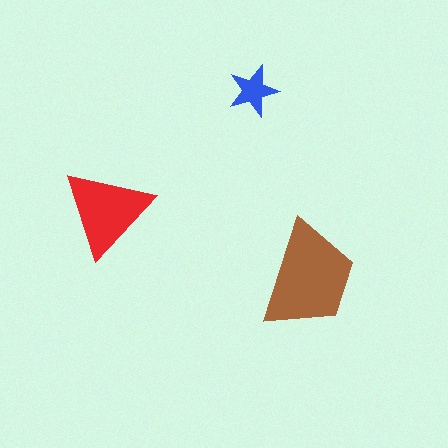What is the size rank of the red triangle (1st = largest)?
2nd.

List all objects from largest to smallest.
The brown trapezoid, the red triangle, the blue star.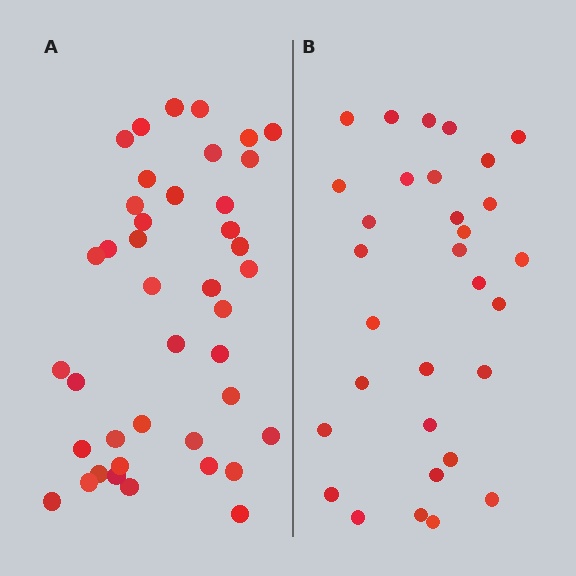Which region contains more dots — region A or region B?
Region A (the left region) has more dots.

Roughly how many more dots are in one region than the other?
Region A has roughly 10 or so more dots than region B.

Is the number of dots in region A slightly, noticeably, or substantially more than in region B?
Region A has noticeably more, but not dramatically so. The ratio is roughly 1.3 to 1.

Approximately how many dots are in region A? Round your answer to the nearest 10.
About 40 dots. (The exact count is 41, which rounds to 40.)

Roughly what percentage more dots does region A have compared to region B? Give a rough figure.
About 30% more.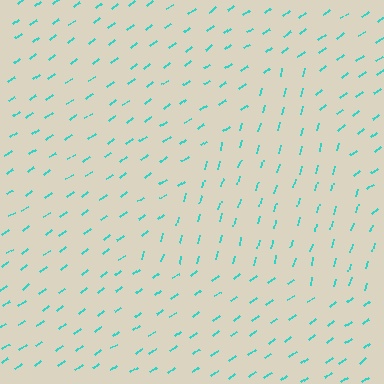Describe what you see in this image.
The image is filled with small cyan line segments. A triangle region in the image has lines oriented differently from the surrounding lines, creating a visible texture boundary.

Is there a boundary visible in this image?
Yes, there is a texture boundary formed by a change in line orientation.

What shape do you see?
I see a triangle.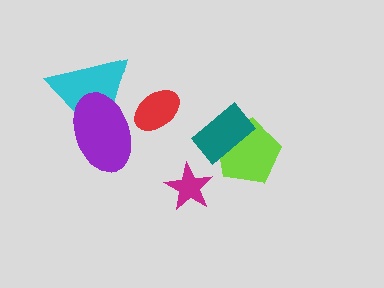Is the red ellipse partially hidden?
No, no other shape covers it.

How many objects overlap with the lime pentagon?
1 object overlaps with the lime pentagon.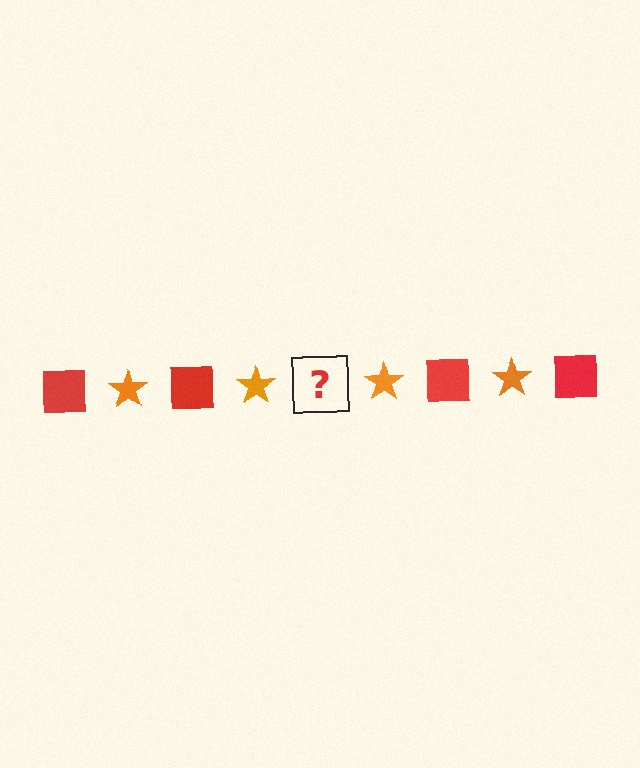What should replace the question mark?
The question mark should be replaced with a red square.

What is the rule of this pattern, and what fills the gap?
The rule is that the pattern alternates between red square and orange star. The gap should be filled with a red square.